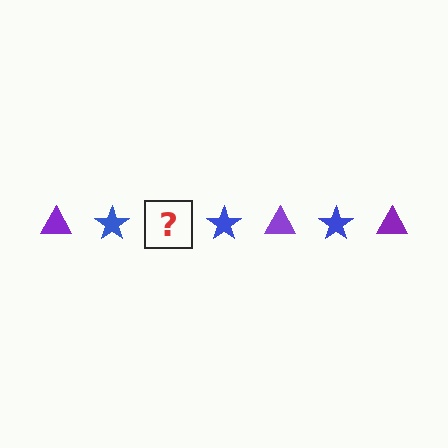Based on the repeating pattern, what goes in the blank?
The blank should be a purple triangle.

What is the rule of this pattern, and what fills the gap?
The rule is that the pattern alternates between purple triangle and blue star. The gap should be filled with a purple triangle.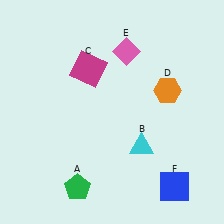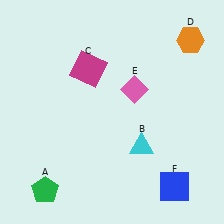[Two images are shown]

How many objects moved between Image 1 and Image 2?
3 objects moved between the two images.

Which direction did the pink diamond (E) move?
The pink diamond (E) moved down.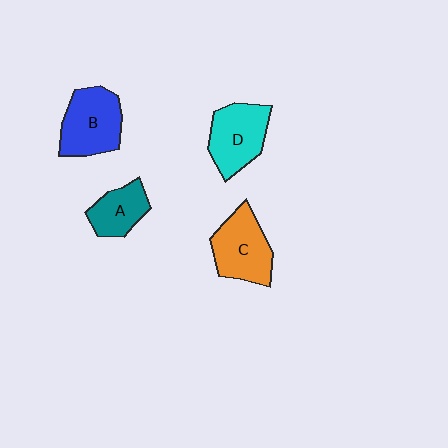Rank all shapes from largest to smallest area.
From largest to smallest: B (blue), C (orange), D (cyan), A (teal).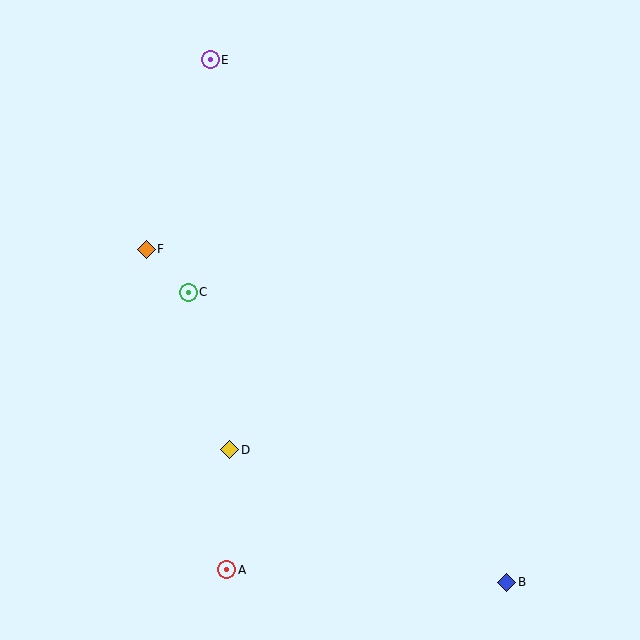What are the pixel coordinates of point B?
Point B is at (507, 582).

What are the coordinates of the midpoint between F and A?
The midpoint between F and A is at (187, 410).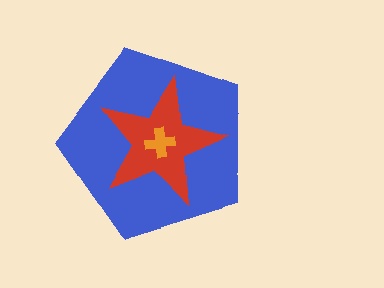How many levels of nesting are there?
3.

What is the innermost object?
The orange cross.